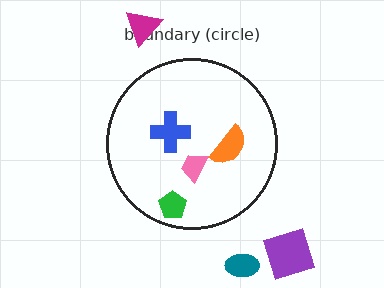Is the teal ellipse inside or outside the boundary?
Outside.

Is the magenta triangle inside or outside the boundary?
Outside.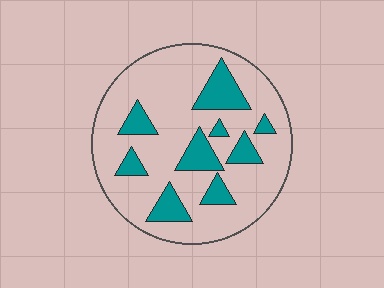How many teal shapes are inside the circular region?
9.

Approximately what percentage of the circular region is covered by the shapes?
Approximately 20%.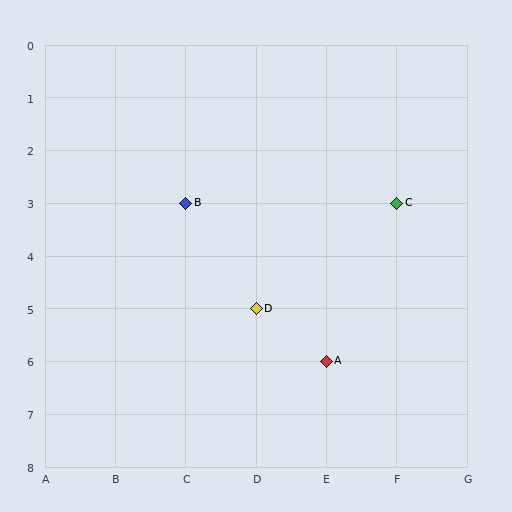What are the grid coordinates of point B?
Point B is at grid coordinates (C, 3).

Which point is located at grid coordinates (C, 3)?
Point B is at (C, 3).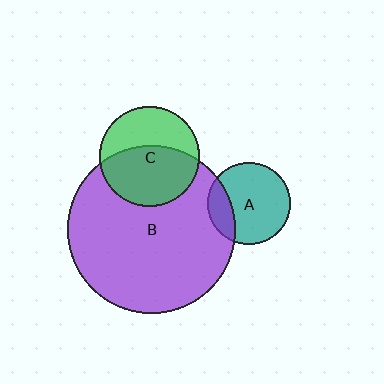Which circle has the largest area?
Circle B (purple).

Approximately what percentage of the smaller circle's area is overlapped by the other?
Approximately 60%.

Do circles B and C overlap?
Yes.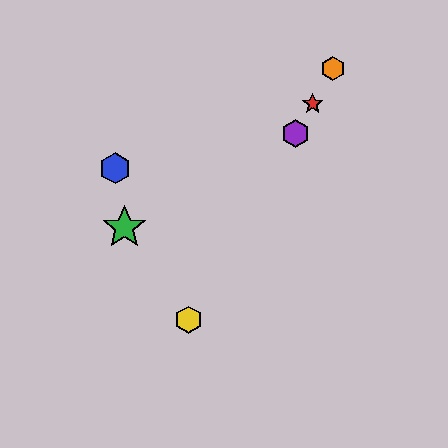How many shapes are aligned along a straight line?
4 shapes (the red star, the yellow hexagon, the purple hexagon, the orange hexagon) are aligned along a straight line.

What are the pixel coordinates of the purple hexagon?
The purple hexagon is at (296, 134).